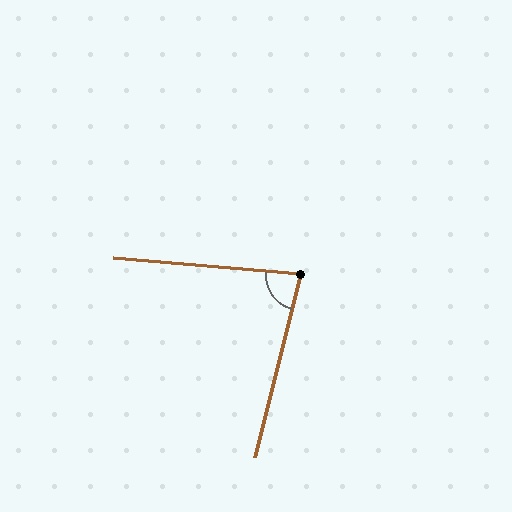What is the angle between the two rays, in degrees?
Approximately 81 degrees.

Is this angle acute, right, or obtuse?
It is acute.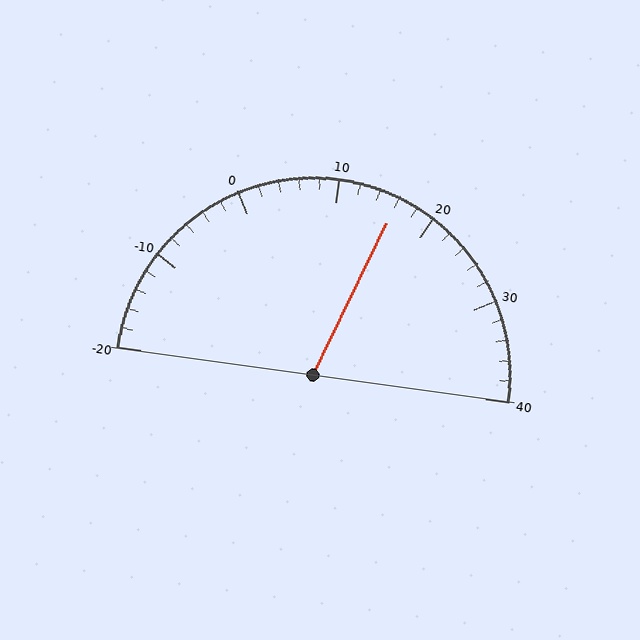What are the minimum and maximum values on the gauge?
The gauge ranges from -20 to 40.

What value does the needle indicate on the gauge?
The needle indicates approximately 16.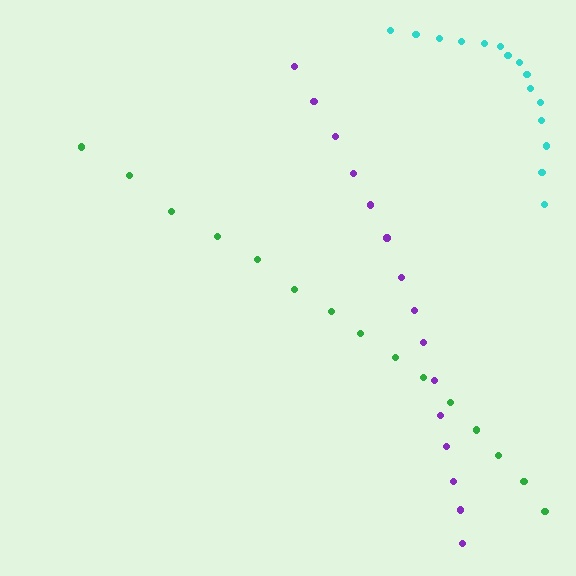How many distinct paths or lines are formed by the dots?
There are 3 distinct paths.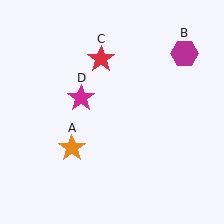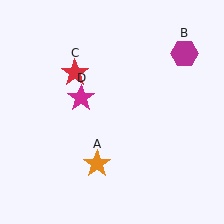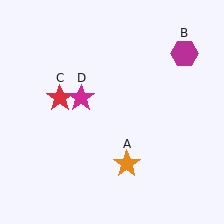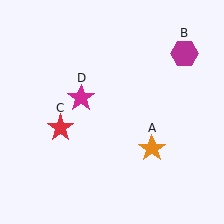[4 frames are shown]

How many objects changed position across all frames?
2 objects changed position: orange star (object A), red star (object C).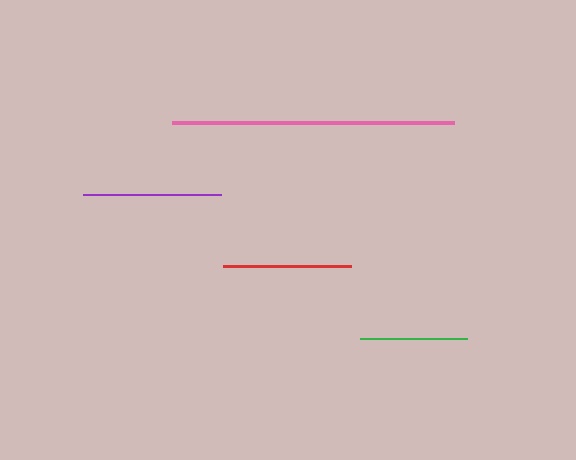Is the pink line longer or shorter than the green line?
The pink line is longer than the green line.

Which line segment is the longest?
The pink line is the longest at approximately 282 pixels.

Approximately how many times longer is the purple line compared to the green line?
The purple line is approximately 1.3 times the length of the green line.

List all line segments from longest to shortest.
From longest to shortest: pink, purple, red, green.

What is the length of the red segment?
The red segment is approximately 127 pixels long.